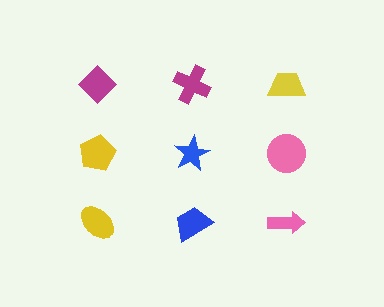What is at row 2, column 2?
A blue star.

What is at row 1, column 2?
A magenta cross.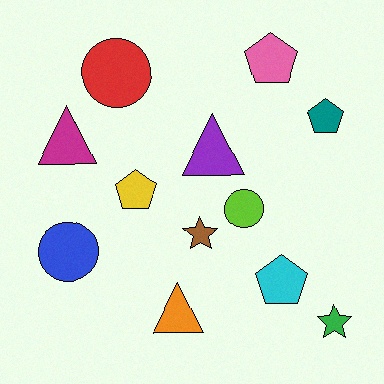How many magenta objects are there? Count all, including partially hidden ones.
There is 1 magenta object.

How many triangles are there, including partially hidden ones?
There are 3 triangles.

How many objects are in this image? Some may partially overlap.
There are 12 objects.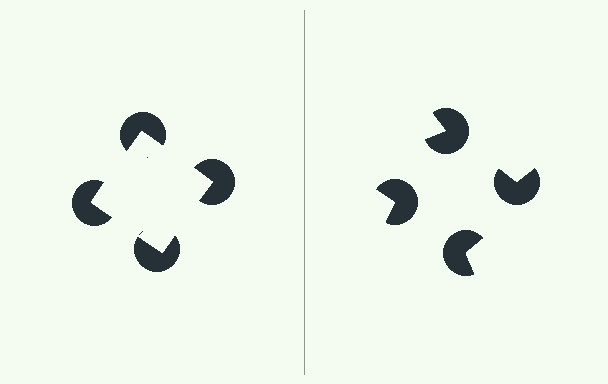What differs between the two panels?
The pac-man discs are positioned identically on both sides; only the wedge orientations differ. On the left they align to a square; on the right they are misaligned.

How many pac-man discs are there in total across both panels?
8 — 4 on each side.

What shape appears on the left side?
An illusory square.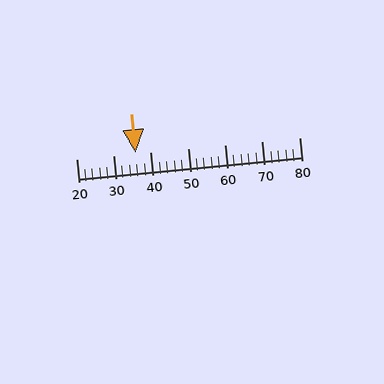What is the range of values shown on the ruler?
The ruler shows values from 20 to 80.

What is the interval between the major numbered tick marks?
The major tick marks are spaced 10 units apart.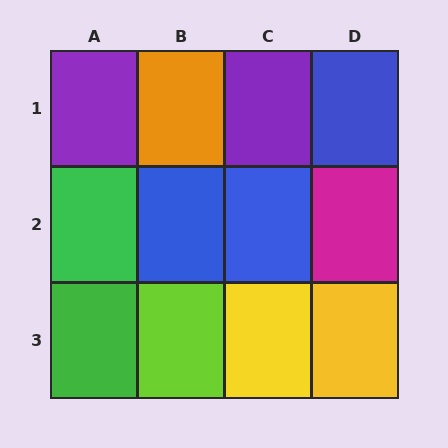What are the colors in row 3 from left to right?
Green, lime, yellow, yellow.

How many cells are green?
2 cells are green.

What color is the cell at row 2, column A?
Green.